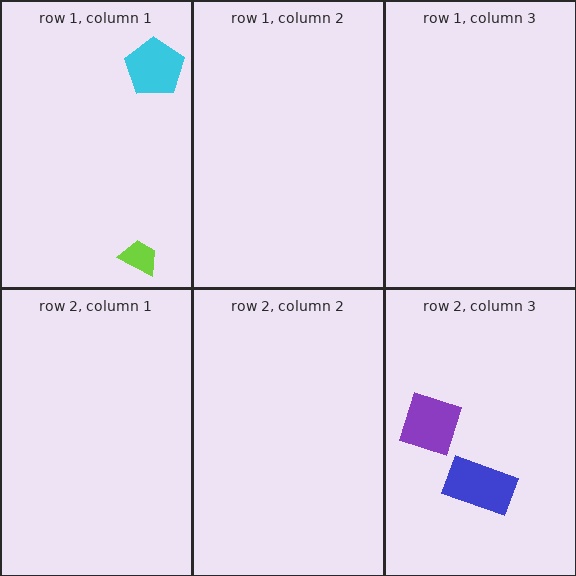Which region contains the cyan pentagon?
The row 1, column 1 region.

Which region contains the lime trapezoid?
The row 1, column 1 region.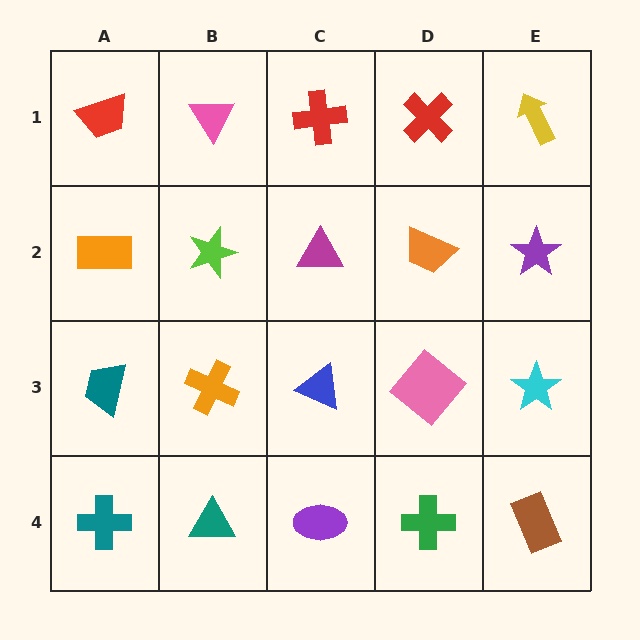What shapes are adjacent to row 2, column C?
A red cross (row 1, column C), a blue triangle (row 3, column C), a lime star (row 2, column B), an orange trapezoid (row 2, column D).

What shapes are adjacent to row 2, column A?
A red trapezoid (row 1, column A), a teal trapezoid (row 3, column A), a lime star (row 2, column B).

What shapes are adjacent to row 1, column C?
A magenta triangle (row 2, column C), a pink triangle (row 1, column B), a red cross (row 1, column D).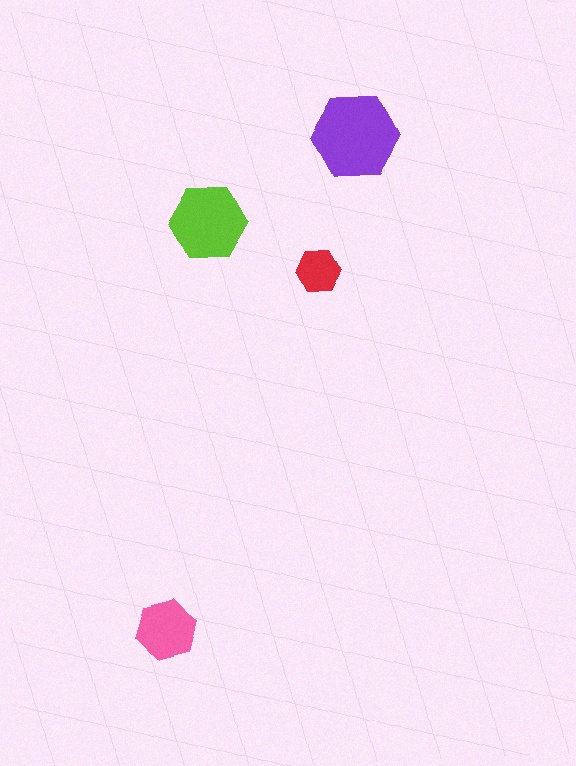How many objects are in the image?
There are 4 objects in the image.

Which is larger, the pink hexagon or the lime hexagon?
The lime one.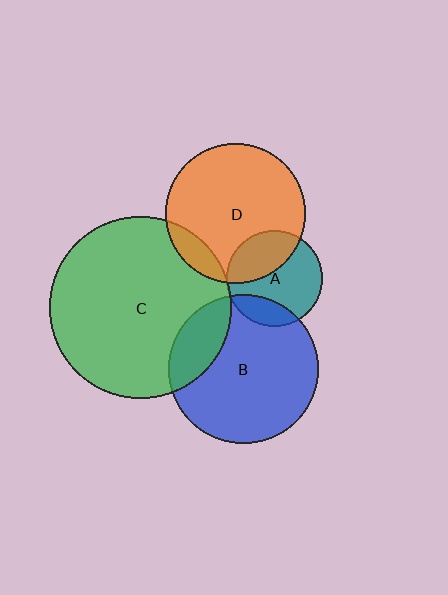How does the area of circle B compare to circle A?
Approximately 2.4 times.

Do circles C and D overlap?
Yes.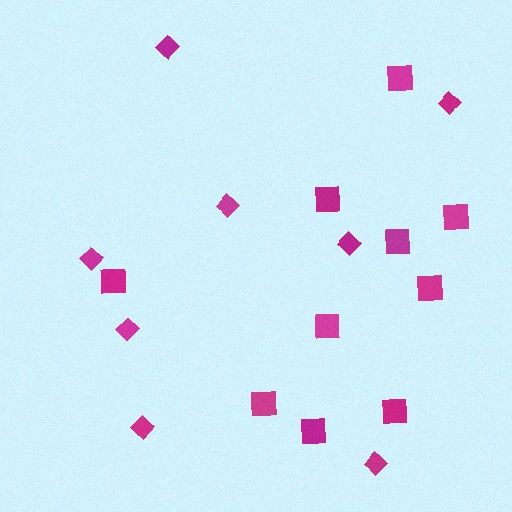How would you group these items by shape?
There are 2 groups: one group of squares (10) and one group of diamonds (8).